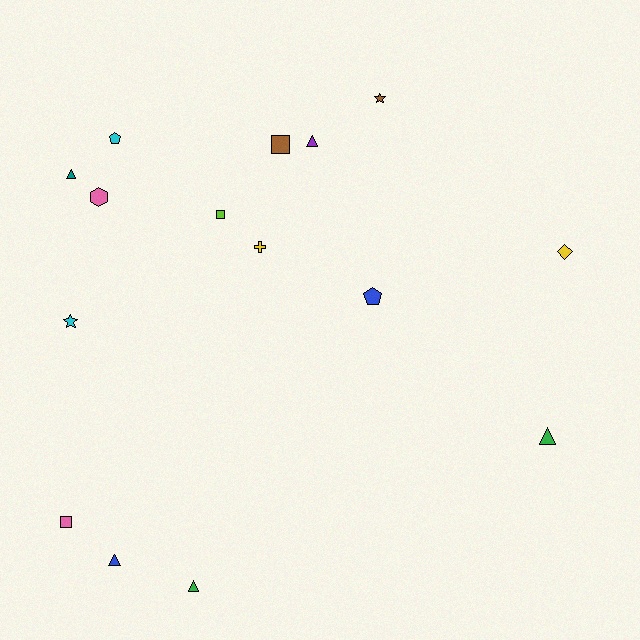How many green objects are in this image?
There are 2 green objects.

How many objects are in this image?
There are 15 objects.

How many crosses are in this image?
There is 1 cross.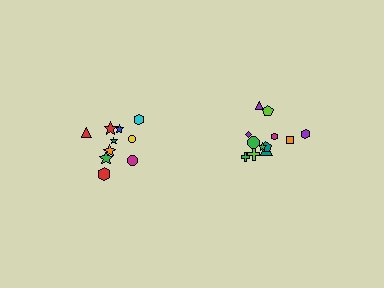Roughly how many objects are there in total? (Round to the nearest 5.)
Roughly 20 objects in total.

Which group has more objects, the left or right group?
The right group.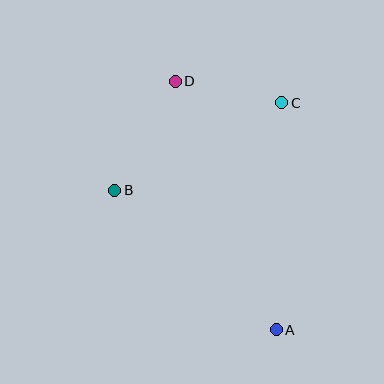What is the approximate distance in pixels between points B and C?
The distance between B and C is approximately 188 pixels.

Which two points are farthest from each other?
Points A and D are farthest from each other.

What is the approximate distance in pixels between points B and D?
The distance between B and D is approximately 125 pixels.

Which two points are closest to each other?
Points C and D are closest to each other.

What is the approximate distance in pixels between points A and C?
The distance between A and C is approximately 227 pixels.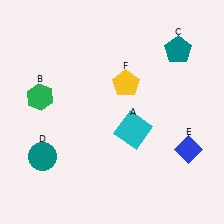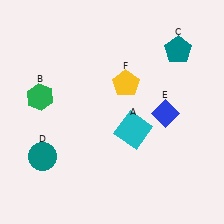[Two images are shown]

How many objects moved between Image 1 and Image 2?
1 object moved between the two images.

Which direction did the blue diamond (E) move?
The blue diamond (E) moved up.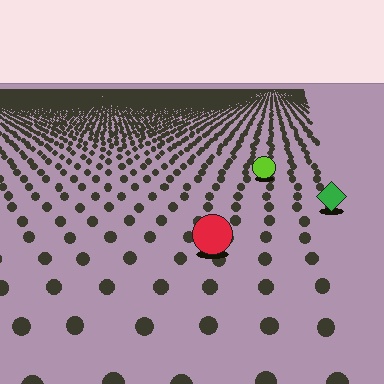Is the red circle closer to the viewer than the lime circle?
Yes. The red circle is closer — you can tell from the texture gradient: the ground texture is coarser near it.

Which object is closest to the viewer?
The red circle is closest. The texture marks near it are larger and more spread out.